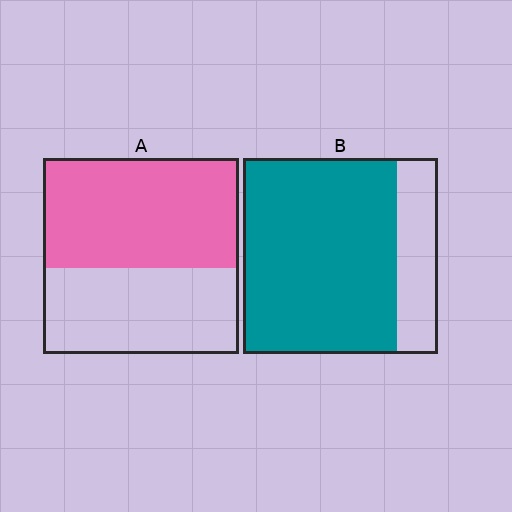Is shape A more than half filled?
Yes.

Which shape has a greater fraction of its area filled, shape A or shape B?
Shape B.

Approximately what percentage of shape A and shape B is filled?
A is approximately 55% and B is approximately 80%.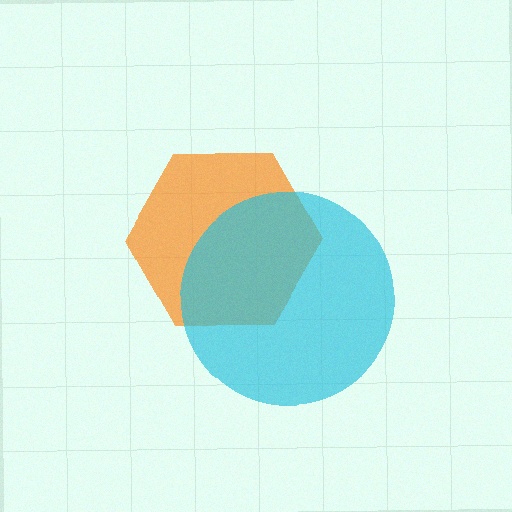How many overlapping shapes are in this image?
There are 2 overlapping shapes in the image.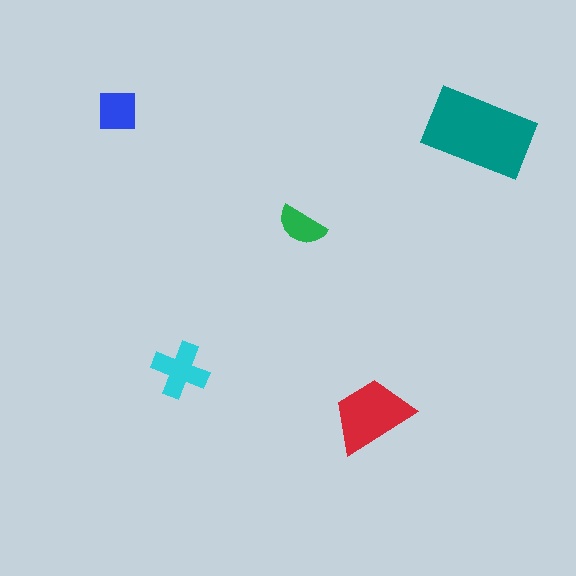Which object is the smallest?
The green semicircle.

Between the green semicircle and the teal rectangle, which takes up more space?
The teal rectangle.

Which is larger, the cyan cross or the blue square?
The cyan cross.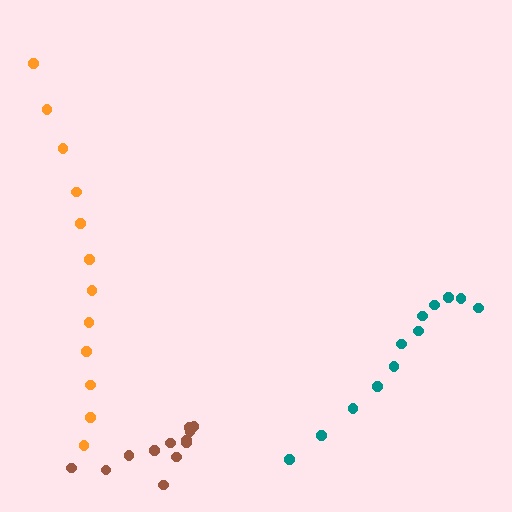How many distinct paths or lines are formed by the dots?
There are 3 distinct paths.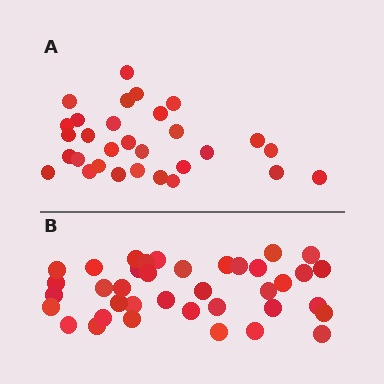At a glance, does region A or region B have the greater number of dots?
Region B (the bottom region) has more dots.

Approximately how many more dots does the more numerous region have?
Region B has roughly 8 or so more dots than region A.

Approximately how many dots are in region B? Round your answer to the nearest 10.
About 40 dots. (The exact count is 38, which rounds to 40.)